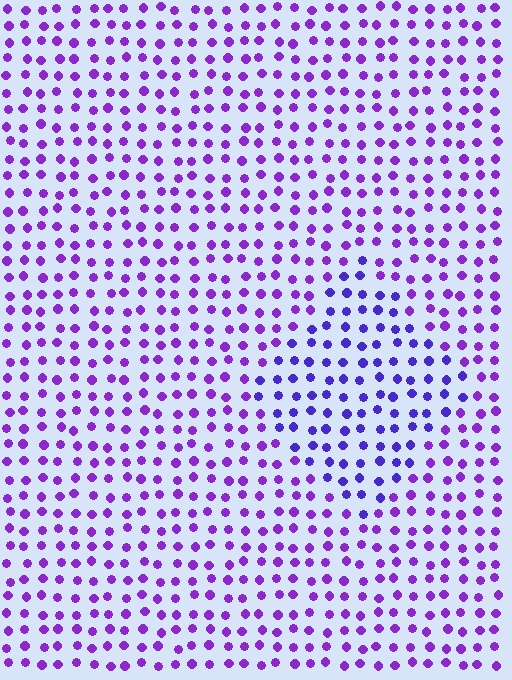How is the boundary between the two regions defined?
The boundary is defined purely by a slight shift in hue (about 26 degrees). Spacing, size, and orientation are identical on both sides.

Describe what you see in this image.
The image is filled with small purple elements in a uniform arrangement. A diamond-shaped region is visible where the elements are tinted to a slightly different hue, forming a subtle color boundary.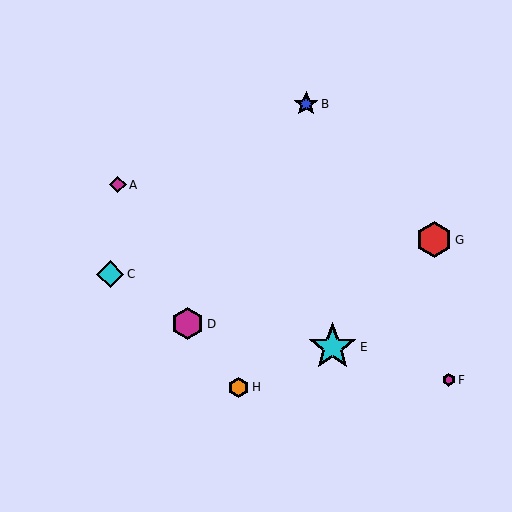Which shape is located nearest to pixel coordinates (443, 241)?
The red hexagon (labeled G) at (434, 240) is nearest to that location.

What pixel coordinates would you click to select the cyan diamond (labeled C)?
Click at (110, 274) to select the cyan diamond C.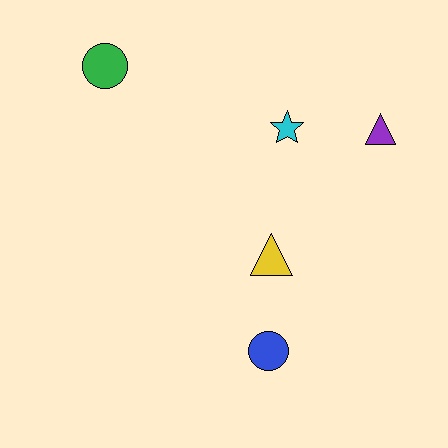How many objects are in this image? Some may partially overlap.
There are 5 objects.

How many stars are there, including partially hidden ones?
There is 1 star.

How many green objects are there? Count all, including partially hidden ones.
There is 1 green object.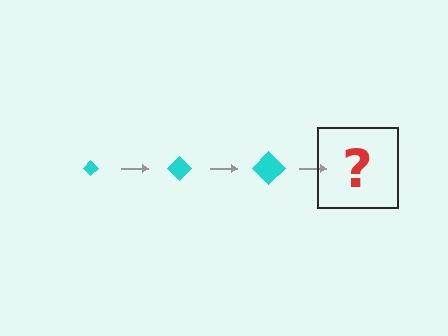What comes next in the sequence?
The next element should be a cyan diamond, larger than the previous one.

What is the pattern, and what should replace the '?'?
The pattern is that the diamond gets progressively larger each step. The '?' should be a cyan diamond, larger than the previous one.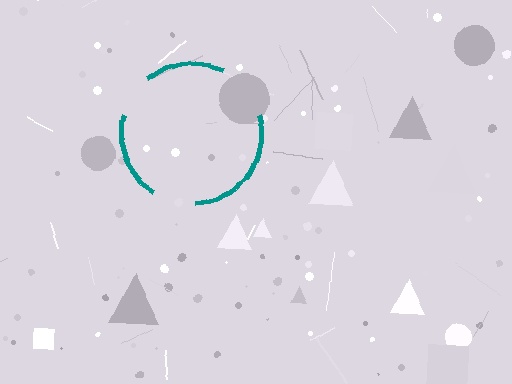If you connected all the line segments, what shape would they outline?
They would outline a circle.